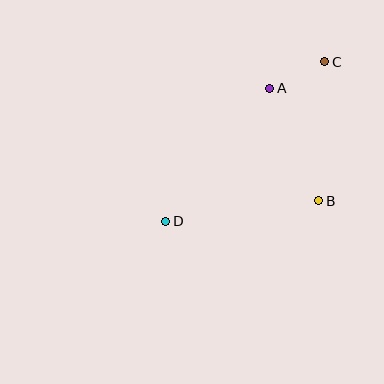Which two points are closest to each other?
Points A and C are closest to each other.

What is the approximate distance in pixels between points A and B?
The distance between A and B is approximately 123 pixels.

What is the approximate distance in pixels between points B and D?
The distance between B and D is approximately 155 pixels.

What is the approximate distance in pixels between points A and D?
The distance between A and D is approximately 169 pixels.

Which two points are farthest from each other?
Points C and D are farthest from each other.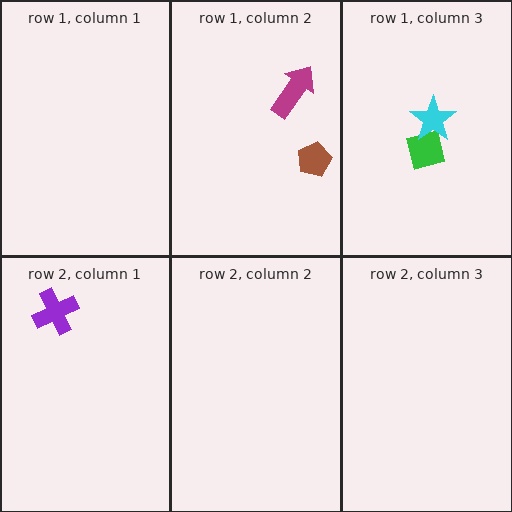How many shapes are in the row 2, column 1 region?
1.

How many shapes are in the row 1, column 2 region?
2.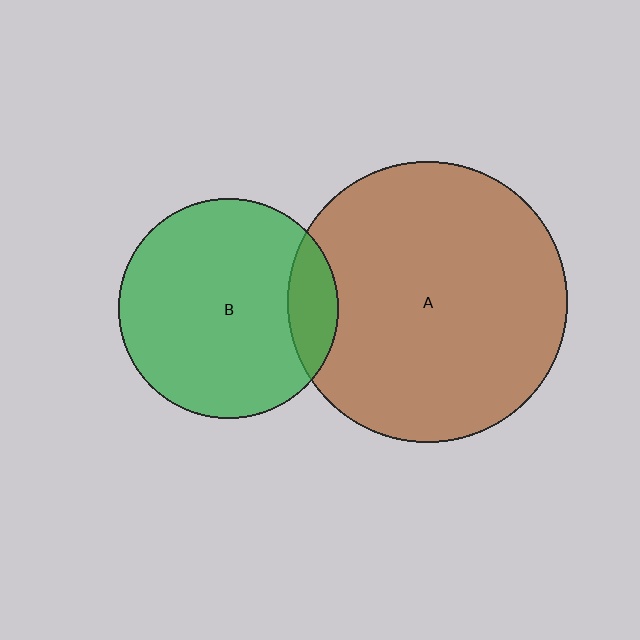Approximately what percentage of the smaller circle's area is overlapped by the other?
Approximately 15%.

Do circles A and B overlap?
Yes.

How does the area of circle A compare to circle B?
Approximately 1.6 times.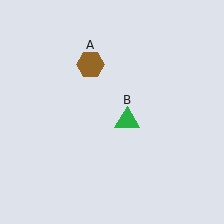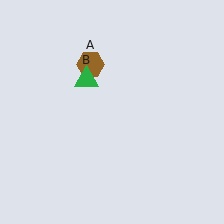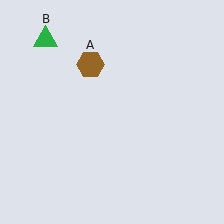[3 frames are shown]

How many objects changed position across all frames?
1 object changed position: green triangle (object B).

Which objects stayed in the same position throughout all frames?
Brown hexagon (object A) remained stationary.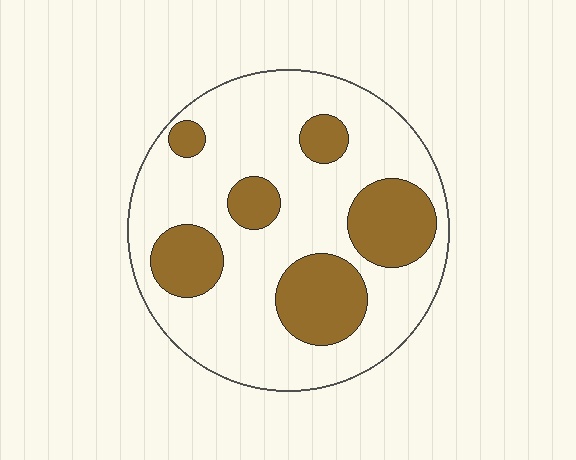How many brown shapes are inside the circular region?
6.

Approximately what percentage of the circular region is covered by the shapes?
Approximately 30%.